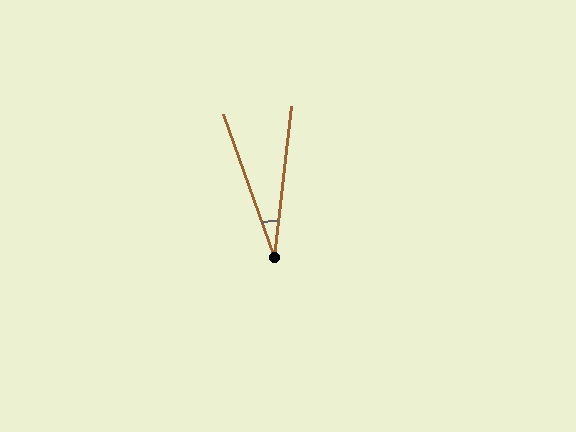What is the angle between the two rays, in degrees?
Approximately 26 degrees.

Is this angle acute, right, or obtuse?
It is acute.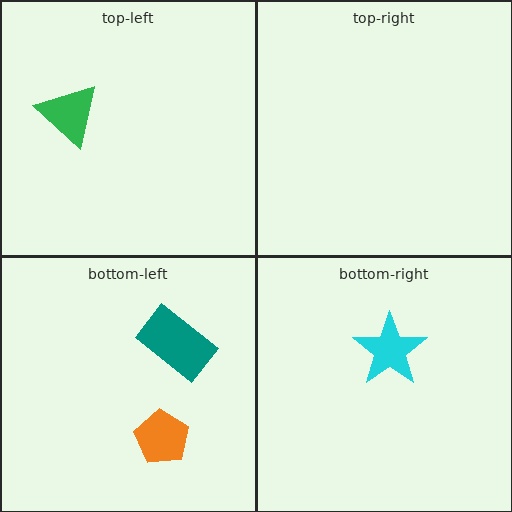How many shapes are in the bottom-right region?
1.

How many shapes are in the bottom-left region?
2.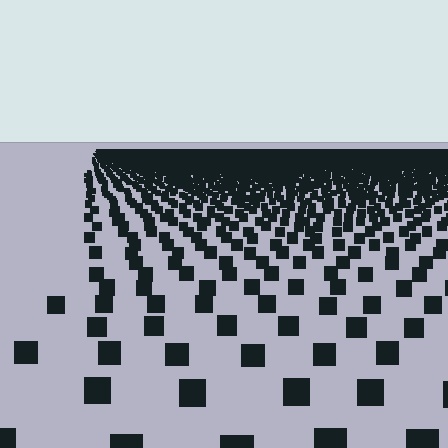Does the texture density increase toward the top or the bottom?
Density increases toward the top.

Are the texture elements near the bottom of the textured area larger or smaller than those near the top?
Larger. Near the bottom, elements are closer to the viewer and appear at a bigger on-screen size.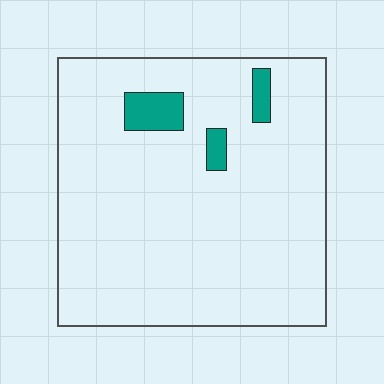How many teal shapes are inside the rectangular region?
3.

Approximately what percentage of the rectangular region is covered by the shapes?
Approximately 5%.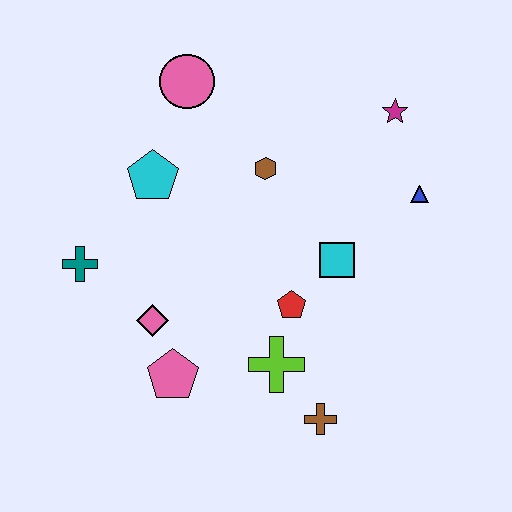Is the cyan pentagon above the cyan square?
Yes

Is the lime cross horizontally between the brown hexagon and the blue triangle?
Yes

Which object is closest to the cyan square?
The red pentagon is closest to the cyan square.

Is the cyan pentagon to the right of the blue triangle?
No